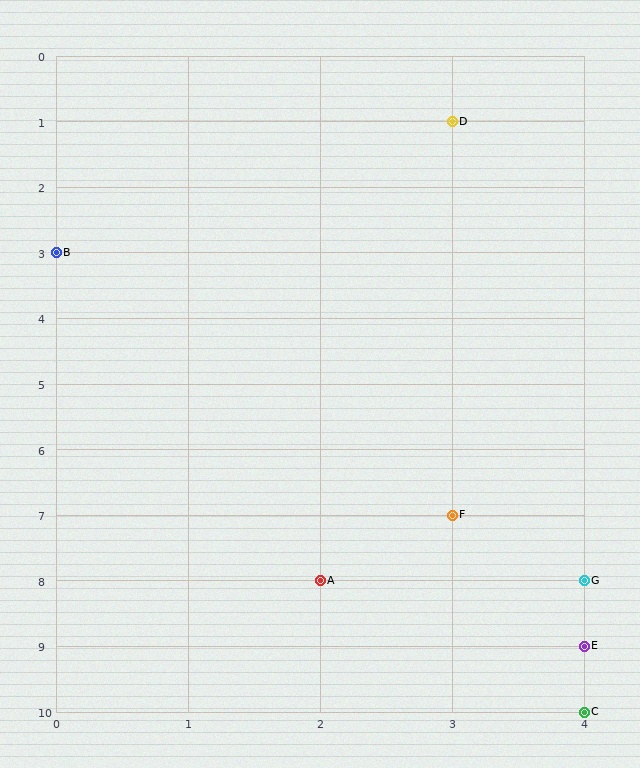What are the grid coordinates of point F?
Point F is at grid coordinates (3, 7).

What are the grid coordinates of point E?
Point E is at grid coordinates (4, 9).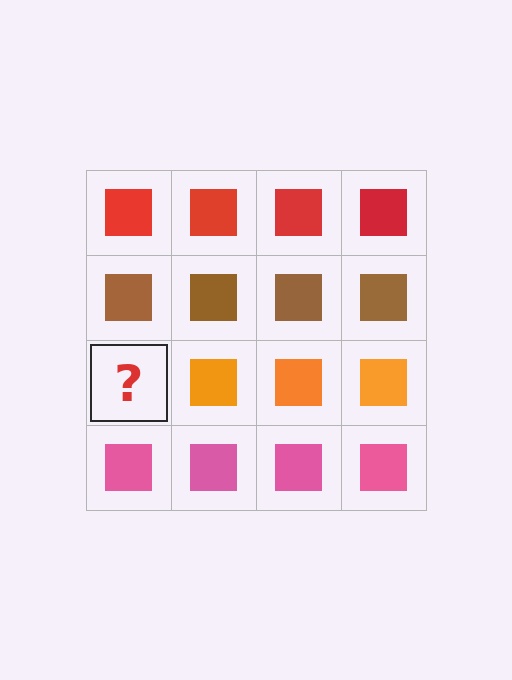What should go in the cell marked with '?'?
The missing cell should contain an orange square.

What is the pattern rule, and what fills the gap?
The rule is that each row has a consistent color. The gap should be filled with an orange square.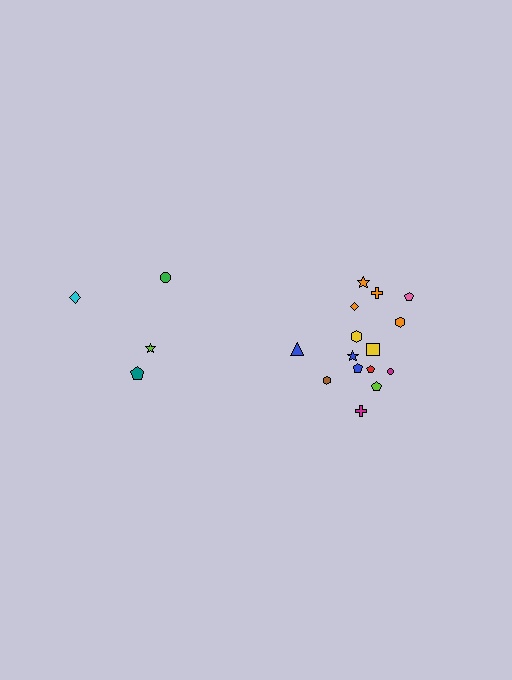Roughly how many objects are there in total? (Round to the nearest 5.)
Roughly 20 objects in total.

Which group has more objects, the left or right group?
The right group.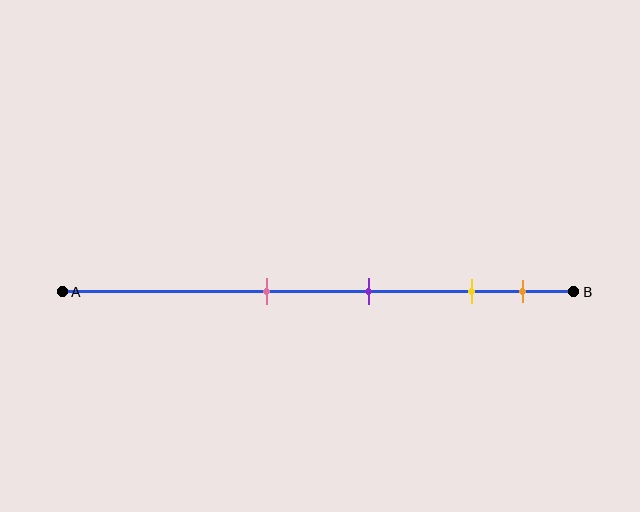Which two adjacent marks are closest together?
The yellow and orange marks are the closest adjacent pair.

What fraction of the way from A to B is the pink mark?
The pink mark is approximately 40% (0.4) of the way from A to B.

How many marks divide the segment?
There are 4 marks dividing the segment.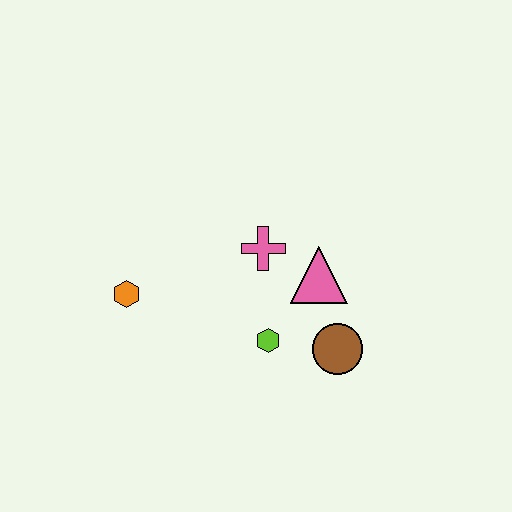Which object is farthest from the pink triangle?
The orange hexagon is farthest from the pink triangle.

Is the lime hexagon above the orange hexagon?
No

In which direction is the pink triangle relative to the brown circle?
The pink triangle is above the brown circle.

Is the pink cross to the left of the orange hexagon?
No